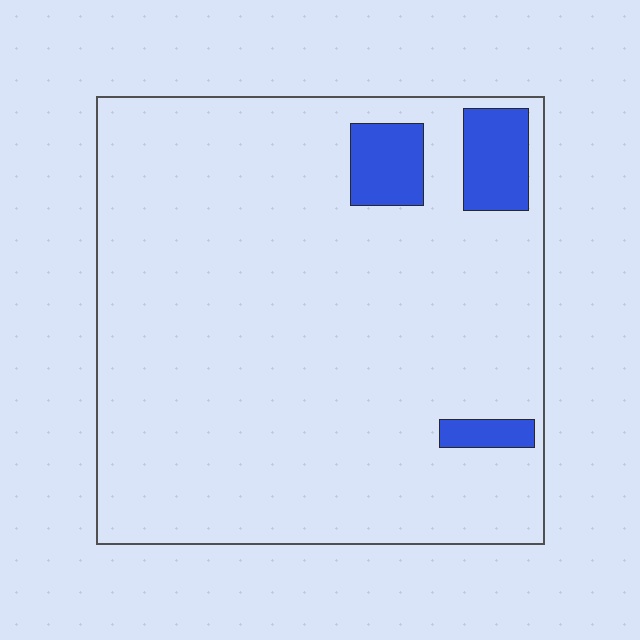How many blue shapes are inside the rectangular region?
3.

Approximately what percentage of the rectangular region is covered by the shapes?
Approximately 10%.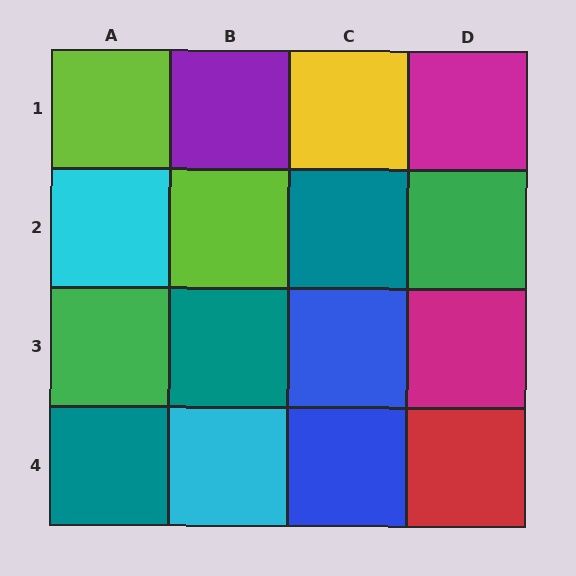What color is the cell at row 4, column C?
Blue.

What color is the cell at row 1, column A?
Lime.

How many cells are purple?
1 cell is purple.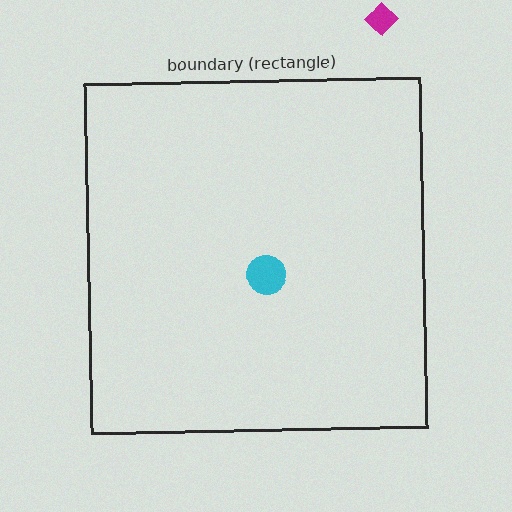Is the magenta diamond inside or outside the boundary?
Outside.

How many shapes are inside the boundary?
1 inside, 1 outside.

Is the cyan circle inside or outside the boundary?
Inside.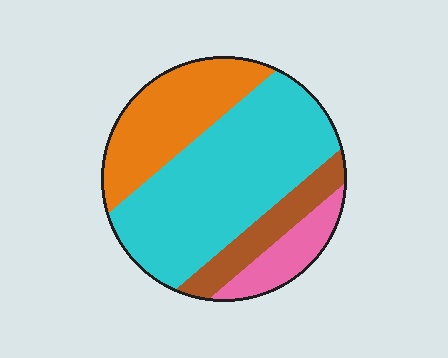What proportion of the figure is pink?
Pink takes up less than a sixth of the figure.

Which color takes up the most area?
Cyan, at roughly 50%.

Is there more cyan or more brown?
Cyan.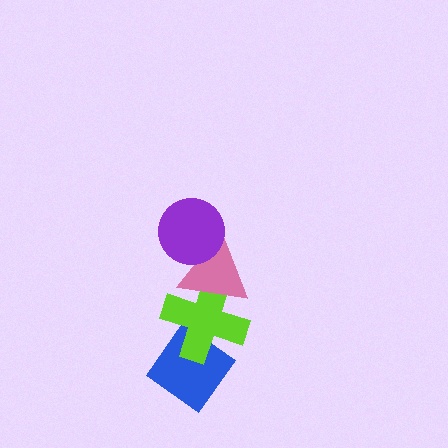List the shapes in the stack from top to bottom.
From top to bottom: the purple circle, the pink triangle, the lime cross, the blue diamond.